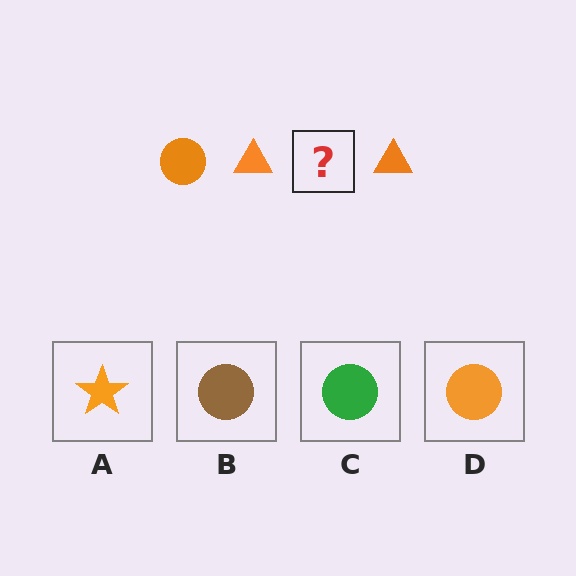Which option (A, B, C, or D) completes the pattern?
D.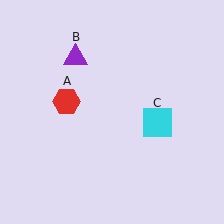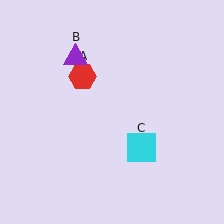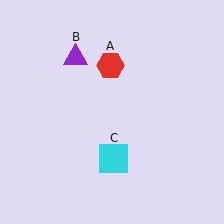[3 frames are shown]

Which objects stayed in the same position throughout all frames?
Purple triangle (object B) remained stationary.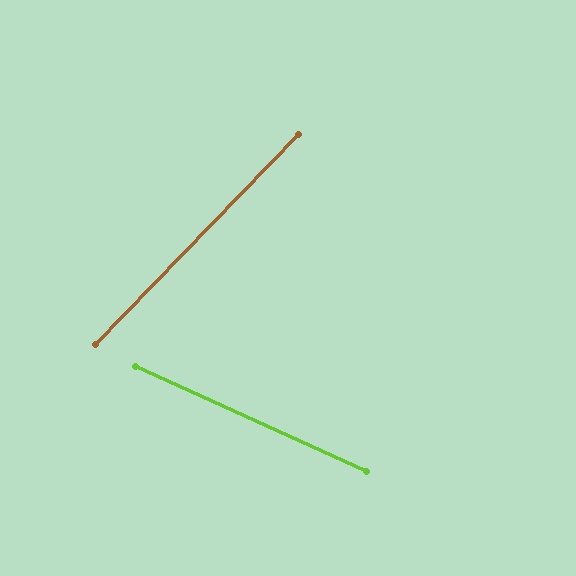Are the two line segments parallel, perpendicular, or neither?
Neither parallel nor perpendicular — they differ by about 71°.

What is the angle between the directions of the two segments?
Approximately 71 degrees.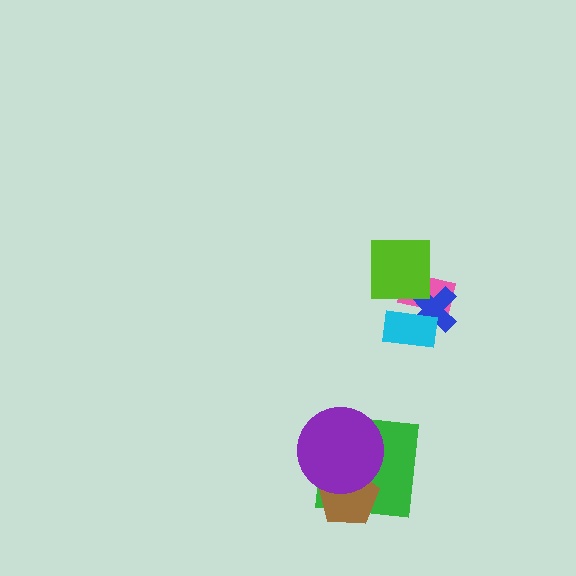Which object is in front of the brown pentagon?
The purple circle is in front of the brown pentagon.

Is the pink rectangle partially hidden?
Yes, it is partially covered by another shape.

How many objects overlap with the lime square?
1 object overlaps with the lime square.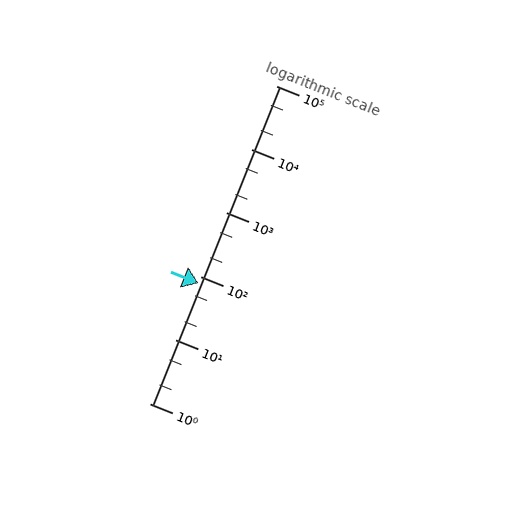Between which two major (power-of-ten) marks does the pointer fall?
The pointer is between 10 and 100.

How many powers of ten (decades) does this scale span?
The scale spans 5 decades, from 1 to 100000.